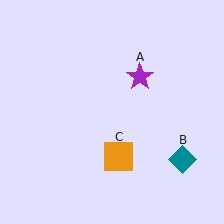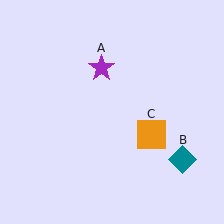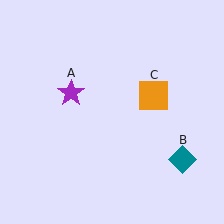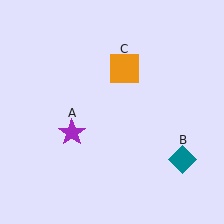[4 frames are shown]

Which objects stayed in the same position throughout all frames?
Teal diamond (object B) remained stationary.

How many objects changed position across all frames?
2 objects changed position: purple star (object A), orange square (object C).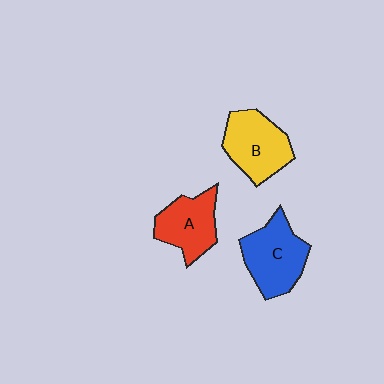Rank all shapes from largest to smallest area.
From largest to smallest: C (blue), B (yellow), A (red).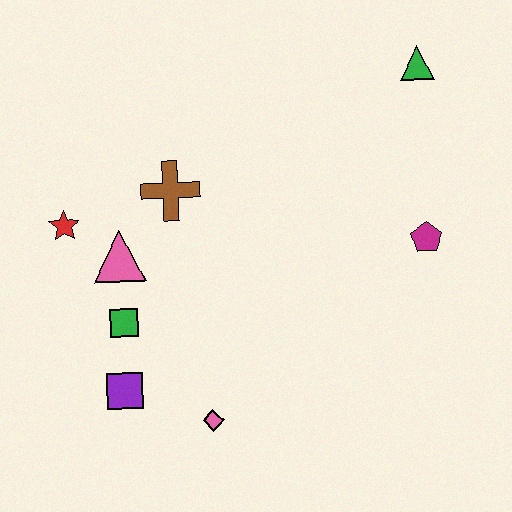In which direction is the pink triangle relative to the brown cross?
The pink triangle is below the brown cross.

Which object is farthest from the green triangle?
The purple square is farthest from the green triangle.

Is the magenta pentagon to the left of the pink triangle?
No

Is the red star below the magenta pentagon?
No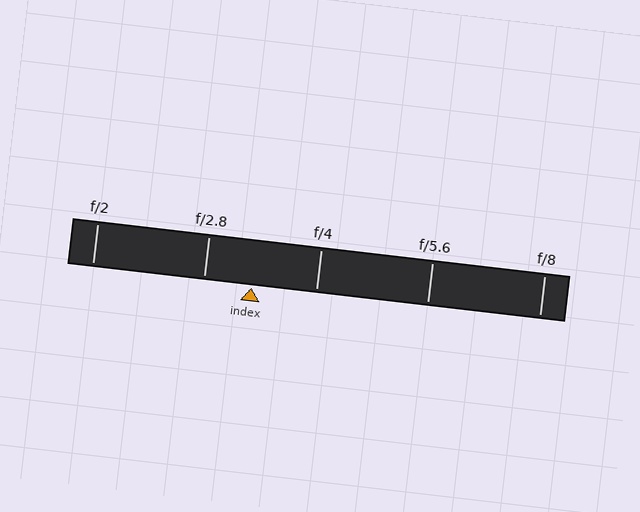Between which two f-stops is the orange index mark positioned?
The index mark is between f/2.8 and f/4.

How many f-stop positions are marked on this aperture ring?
There are 5 f-stop positions marked.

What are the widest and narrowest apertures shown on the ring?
The widest aperture shown is f/2 and the narrowest is f/8.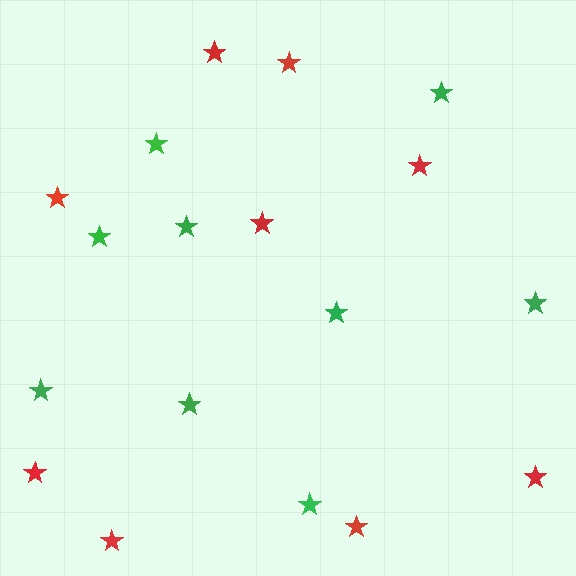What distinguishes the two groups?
There are 2 groups: one group of red stars (9) and one group of green stars (9).